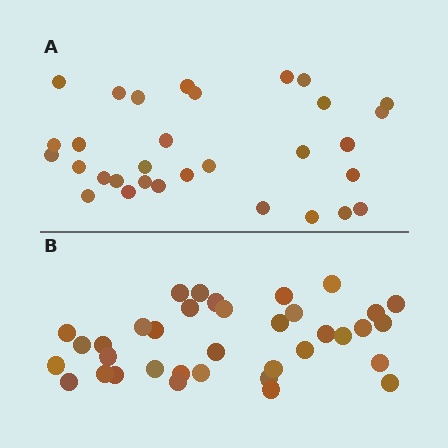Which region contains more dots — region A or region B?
Region B (the bottom region) has more dots.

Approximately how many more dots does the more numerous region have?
Region B has about 5 more dots than region A.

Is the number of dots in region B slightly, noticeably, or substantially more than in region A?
Region B has only slightly more — the two regions are fairly close. The ratio is roughly 1.2 to 1.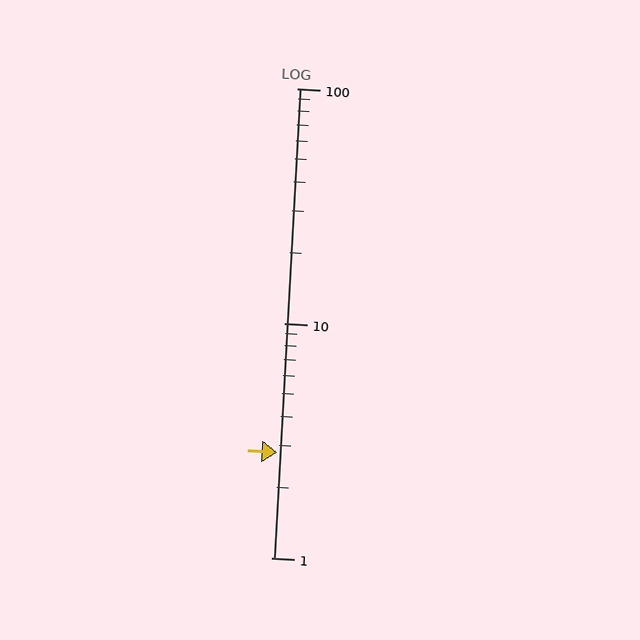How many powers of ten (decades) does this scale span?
The scale spans 2 decades, from 1 to 100.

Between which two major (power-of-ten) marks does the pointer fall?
The pointer is between 1 and 10.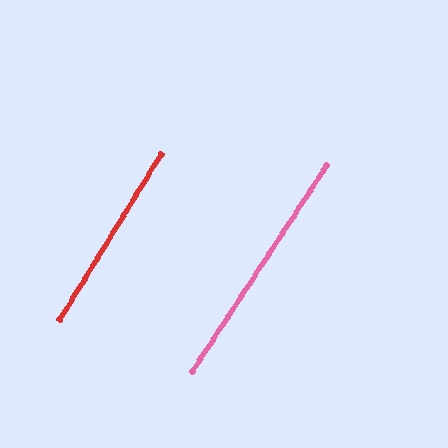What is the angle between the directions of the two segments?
Approximately 1 degree.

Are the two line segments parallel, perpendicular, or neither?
Parallel — their directions differ by only 1.4°.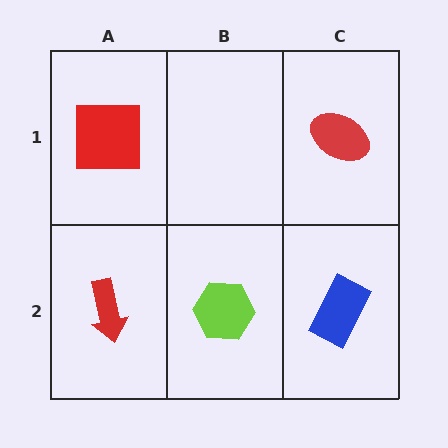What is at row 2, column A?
A red arrow.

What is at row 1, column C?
A red ellipse.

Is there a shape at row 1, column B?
No, that cell is empty.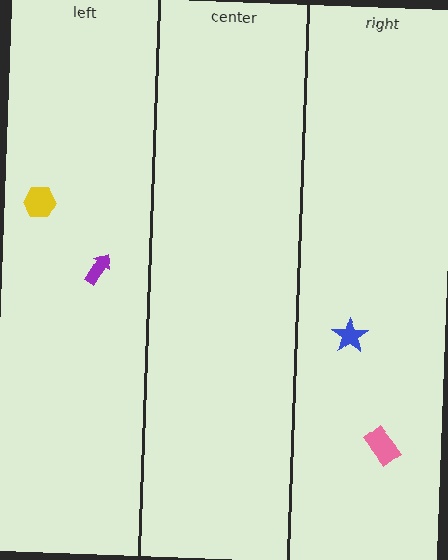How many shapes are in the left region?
2.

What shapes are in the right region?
The pink rectangle, the blue star.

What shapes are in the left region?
The yellow hexagon, the purple arrow.